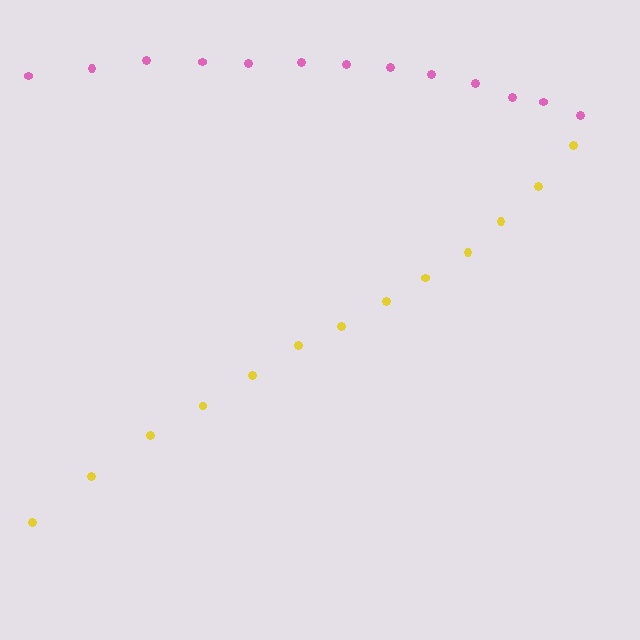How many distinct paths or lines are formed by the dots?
There are 2 distinct paths.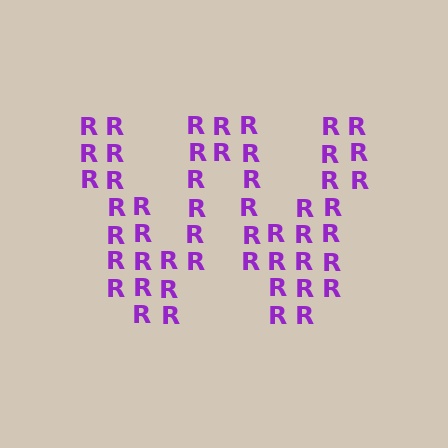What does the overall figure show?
The overall figure shows the letter W.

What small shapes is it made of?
It is made of small letter R's.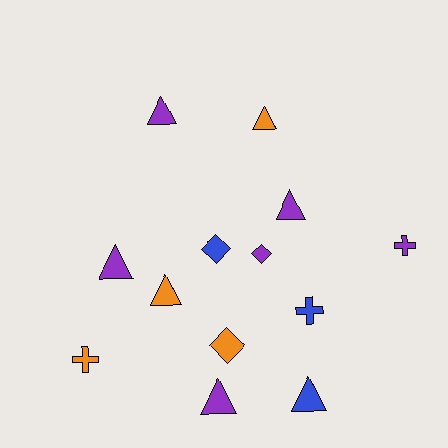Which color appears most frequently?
Purple, with 6 objects.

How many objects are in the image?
There are 13 objects.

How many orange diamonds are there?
There is 1 orange diamond.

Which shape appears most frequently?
Triangle, with 7 objects.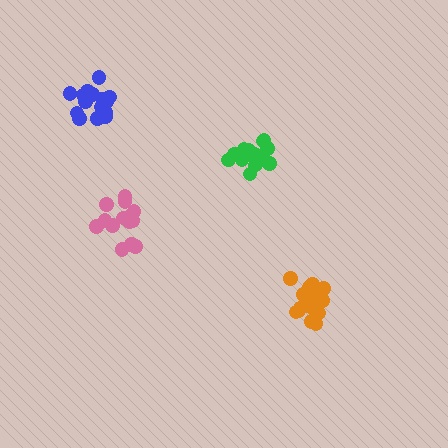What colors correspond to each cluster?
The clusters are colored: green, pink, orange, blue.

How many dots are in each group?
Group 1: 16 dots, Group 2: 14 dots, Group 3: 18 dots, Group 4: 15 dots (63 total).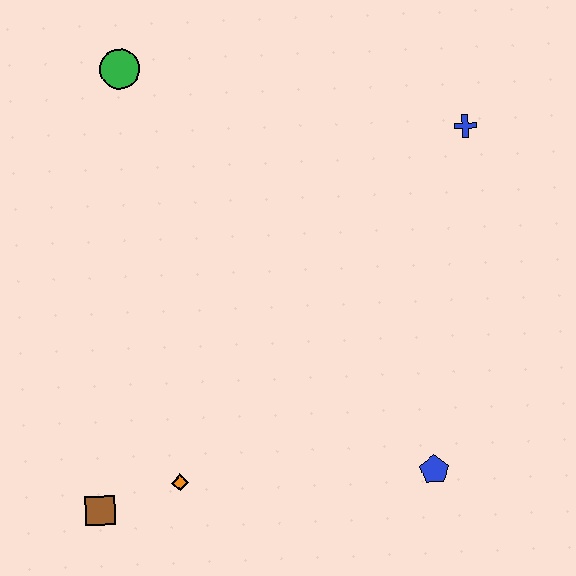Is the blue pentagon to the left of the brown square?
No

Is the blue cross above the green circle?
No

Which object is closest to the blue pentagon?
The orange diamond is closest to the blue pentagon.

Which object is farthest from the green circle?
The blue pentagon is farthest from the green circle.